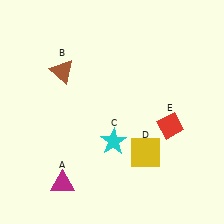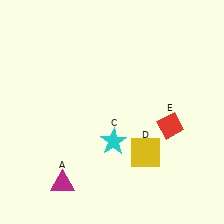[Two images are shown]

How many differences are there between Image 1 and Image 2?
There is 1 difference between the two images.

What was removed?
The brown triangle (B) was removed in Image 2.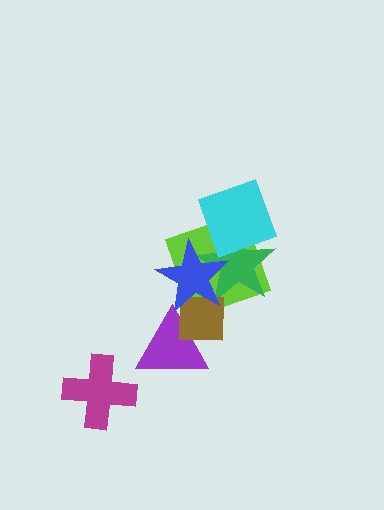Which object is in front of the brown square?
The blue star is in front of the brown square.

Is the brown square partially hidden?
Yes, it is partially covered by another shape.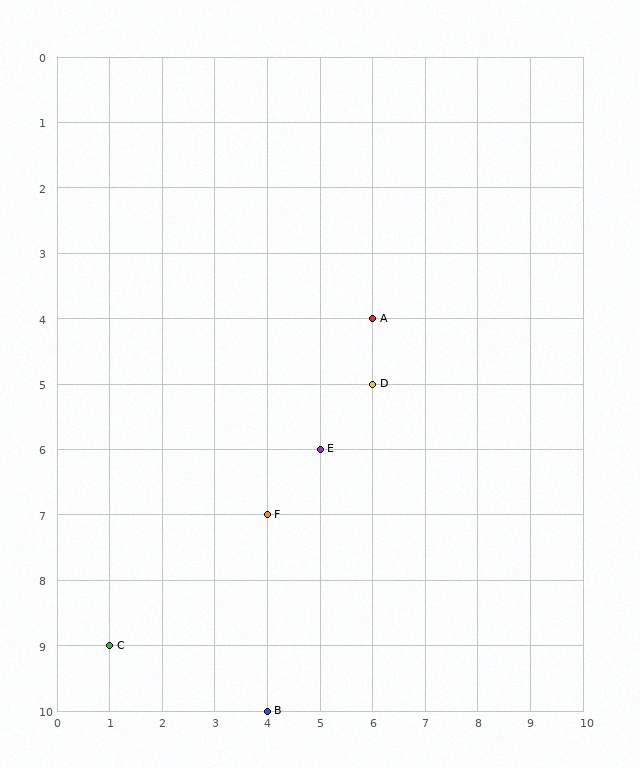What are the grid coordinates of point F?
Point F is at grid coordinates (4, 7).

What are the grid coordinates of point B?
Point B is at grid coordinates (4, 10).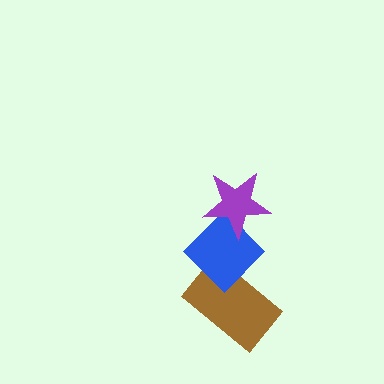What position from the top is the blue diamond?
The blue diamond is 2nd from the top.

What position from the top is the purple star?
The purple star is 1st from the top.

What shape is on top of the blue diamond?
The purple star is on top of the blue diamond.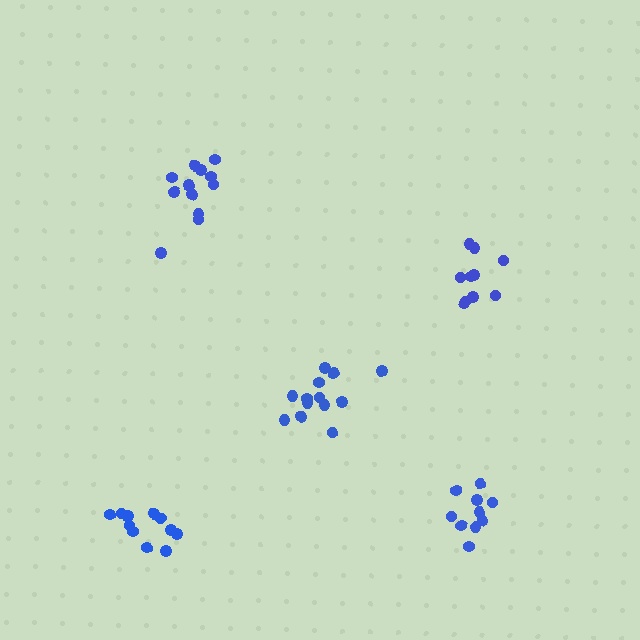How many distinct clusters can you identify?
There are 5 distinct clusters.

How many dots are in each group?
Group 1: 13 dots, Group 2: 12 dots, Group 3: 11 dots, Group 4: 10 dots, Group 5: 10 dots (56 total).